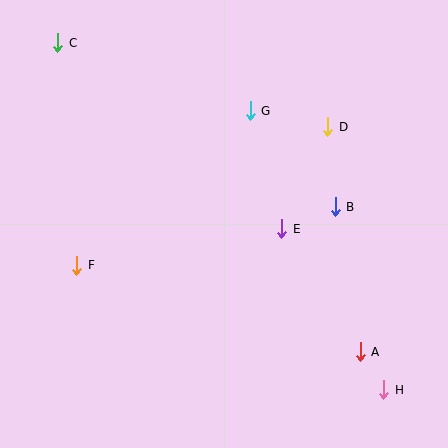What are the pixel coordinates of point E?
Point E is at (282, 229).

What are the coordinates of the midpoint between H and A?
The midpoint between H and A is at (372, 371).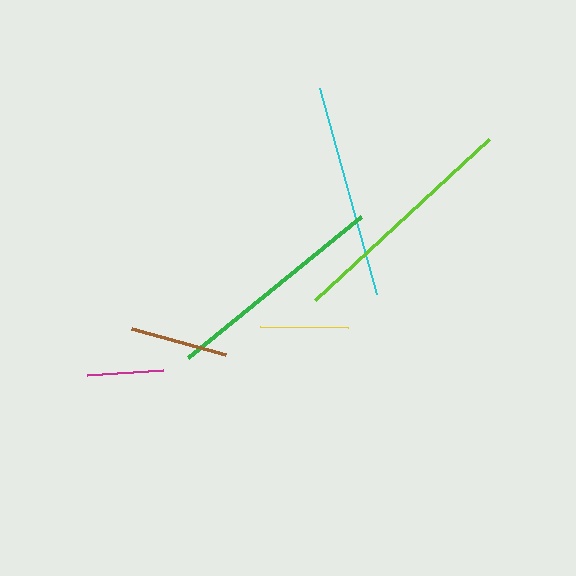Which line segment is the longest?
The lime line is the longest at approximately 237 pixels.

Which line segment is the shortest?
The magenta line is the shortest at approximately 77 pixels.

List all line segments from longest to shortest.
From longest to shortest: lime, green, cyan, brown, yellow, magenta.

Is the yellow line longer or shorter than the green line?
The green line is longer than the yellow line.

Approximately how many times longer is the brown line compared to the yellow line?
The brown line is approximately 1.1 times the length of the yellow line.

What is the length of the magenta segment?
The magenta segment is approximately 77 pixels long.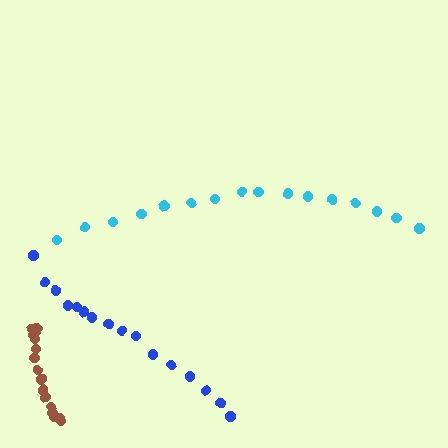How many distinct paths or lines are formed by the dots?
There are 3 distinct paths.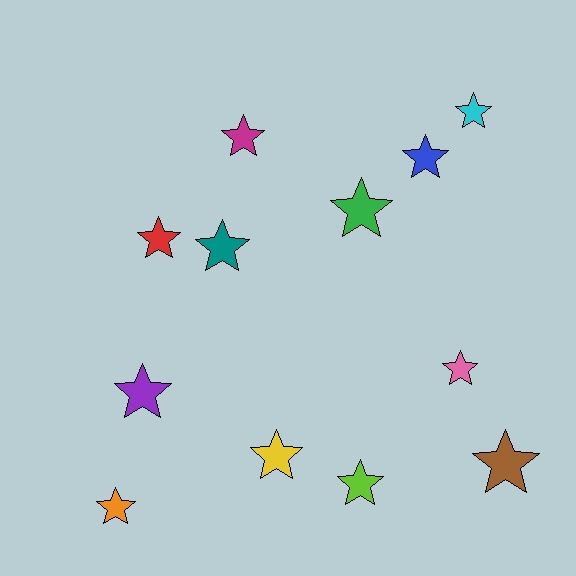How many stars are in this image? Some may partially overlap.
There are 12 stars.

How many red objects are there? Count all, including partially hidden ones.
There is 1 red object.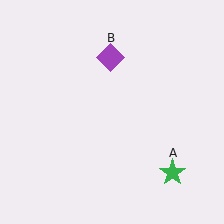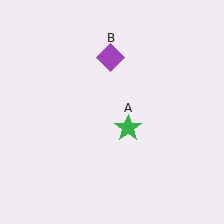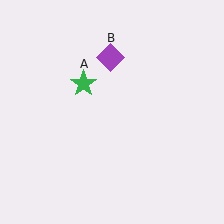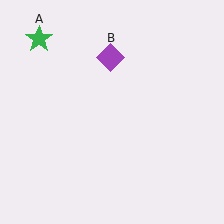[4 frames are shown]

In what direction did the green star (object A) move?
The green star (object A) moved up and to the left.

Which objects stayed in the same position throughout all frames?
Purple diamond (object B) remained stationary.